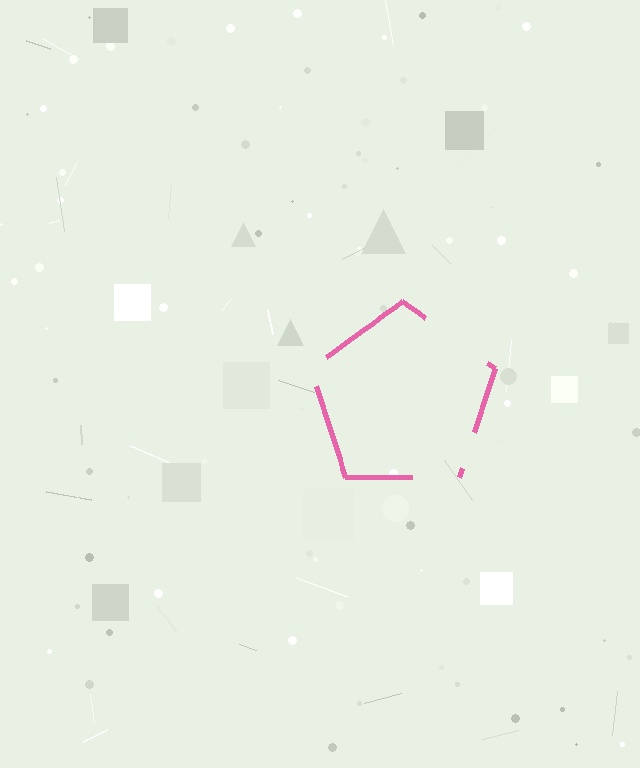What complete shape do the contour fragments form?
The contour fragments form a pentagon.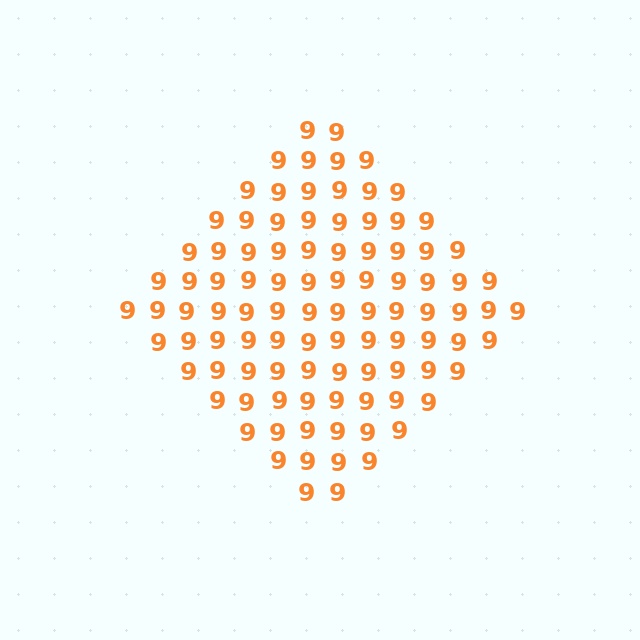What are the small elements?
The small elements are digit 9's.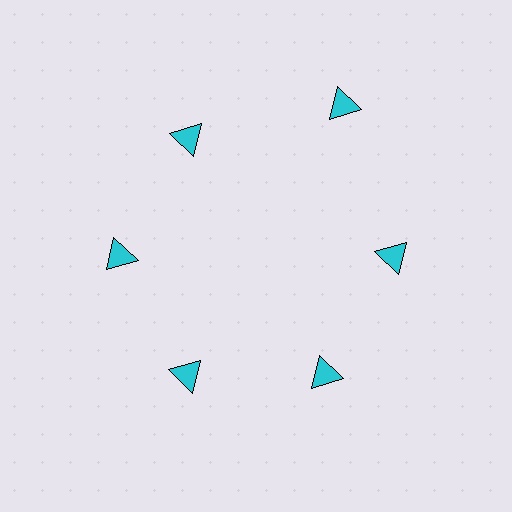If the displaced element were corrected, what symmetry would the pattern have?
It would have 6-fold rotational symmetry — the pattern would map onto itself every 60 degrees.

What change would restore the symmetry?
The symmetry would be restored by moving it inward, back onto the ring so that all 6 triangles sit at equal angles and equal distance from the center.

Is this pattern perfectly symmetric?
No. The 6 cyan triangles are arranged in a ring, but one element near the 1 o'clock position is pushed outward from the center, breaking the 6-fold rotational symmetry.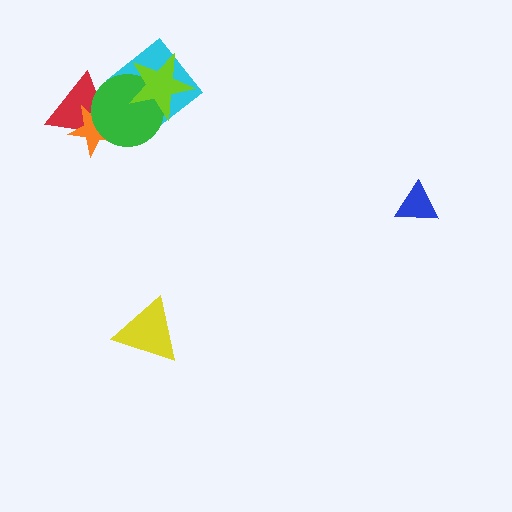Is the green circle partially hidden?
Yes, it is partially covered by another shape.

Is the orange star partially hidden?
Yes, it is partially covered by another shape.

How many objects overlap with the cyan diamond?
2 objects overlap with the cyan diamond.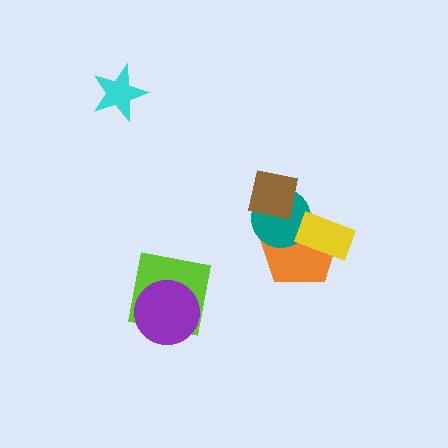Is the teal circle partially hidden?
Yes, it is partially covered by another shape.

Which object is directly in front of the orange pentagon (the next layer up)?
The teal circle is directly in front of the orange pentagon.